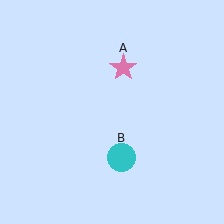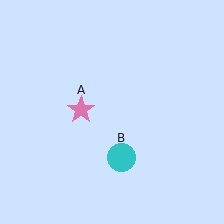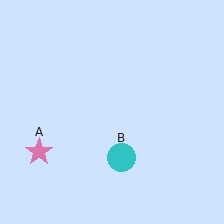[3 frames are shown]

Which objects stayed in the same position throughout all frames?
Cyan circle (object B) remained stationary.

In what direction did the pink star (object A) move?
The pink star (object A) moved down and to the left.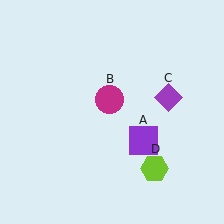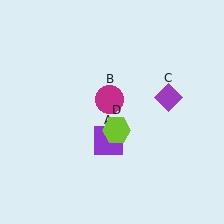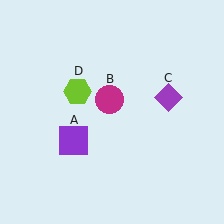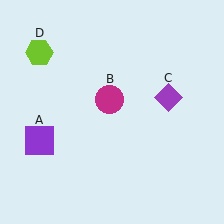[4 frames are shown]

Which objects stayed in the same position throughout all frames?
Magenta circle (object B) and purple diamond (object C) remained stationary.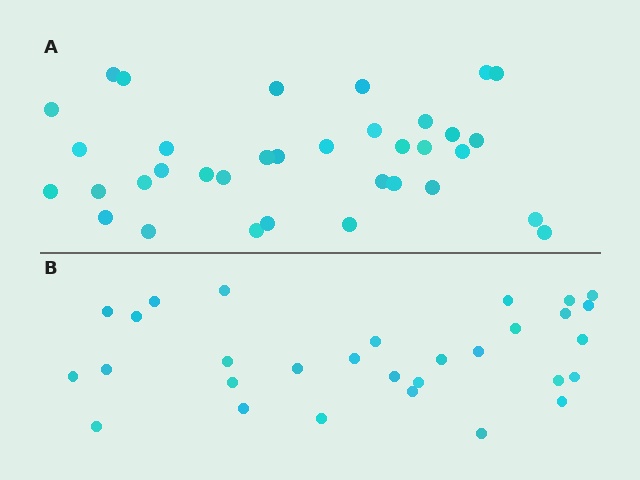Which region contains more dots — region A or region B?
Region A (the top region) has more dots.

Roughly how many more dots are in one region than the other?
Region A has about 5 more dots than region B.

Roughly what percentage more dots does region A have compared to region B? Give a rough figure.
About 15% more.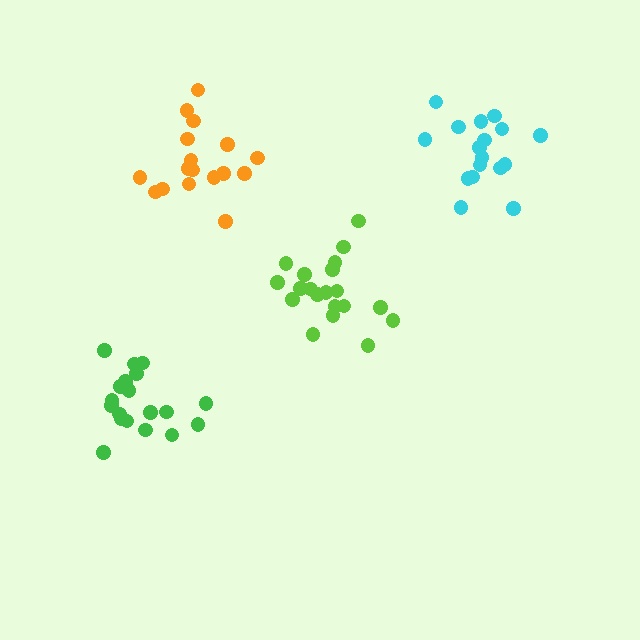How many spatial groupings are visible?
There are 4 spatial groupings.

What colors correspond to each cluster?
The clusters are colored: cyan, orange, green, lime.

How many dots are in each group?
Group 1: 17 dots, Group 2: 17 dots, Group 3: 19 dots, Group 4: 20 dots (73 total).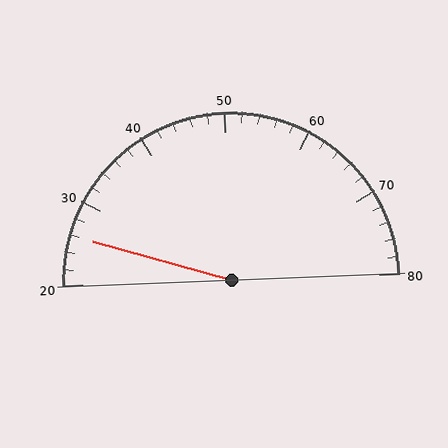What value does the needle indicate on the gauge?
The needle indicates approximately 26.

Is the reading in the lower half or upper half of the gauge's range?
The reading is in the lower half of the range (20 to 80).